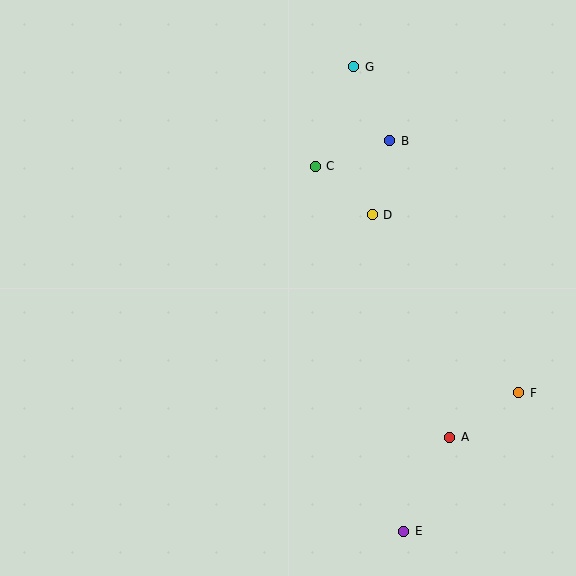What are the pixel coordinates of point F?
Point F is at (519, 393).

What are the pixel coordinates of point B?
Point B is at (390, 141).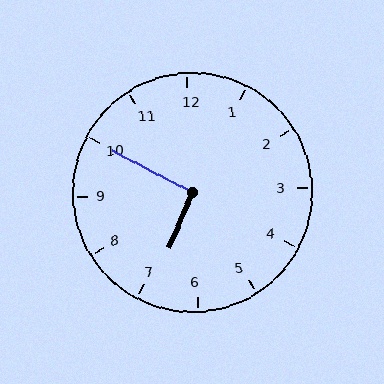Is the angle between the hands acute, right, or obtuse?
It is right.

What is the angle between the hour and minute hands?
Approximately 95 degrees.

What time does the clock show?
6:50.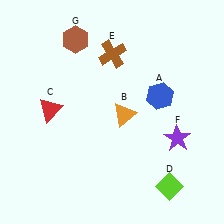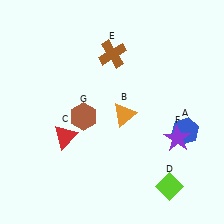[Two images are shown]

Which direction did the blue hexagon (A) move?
The blue hexagon (A) moved down.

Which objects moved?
The objects that moved are: the blue hexagon (A), the red triangle (C), the brown hexagon (G).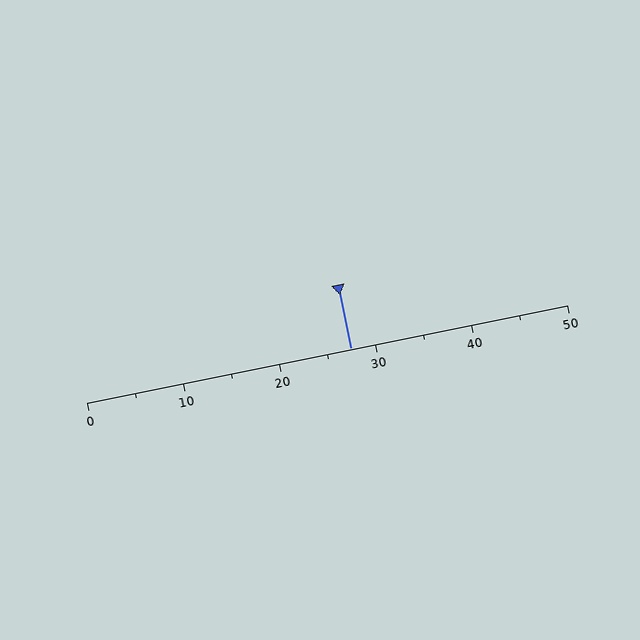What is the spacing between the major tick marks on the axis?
The major ticks are spaced 10 apart.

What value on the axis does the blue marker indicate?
The marker indicates approximately 27.5.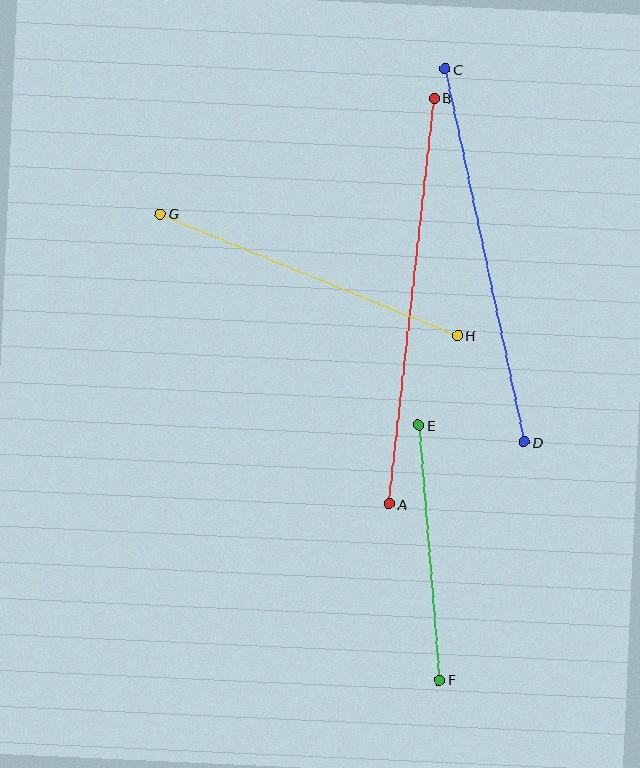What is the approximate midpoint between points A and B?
The midpoint is at approximately (412, 301) pixels.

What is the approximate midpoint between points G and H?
The midpoint is at approximately (309, 275) pixels.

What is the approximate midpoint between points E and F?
The midpoint is at approximately (429, 553) pixels.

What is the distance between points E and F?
The distance is approximately 255 pixels.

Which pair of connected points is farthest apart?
Points A and B are farthest apart.